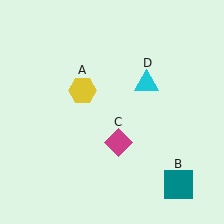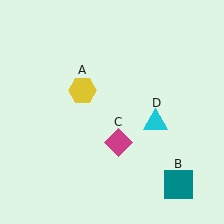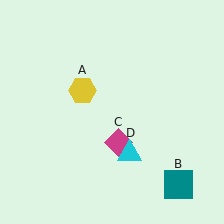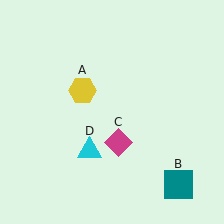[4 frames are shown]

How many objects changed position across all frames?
1 object changed position: cyan triangle (object D).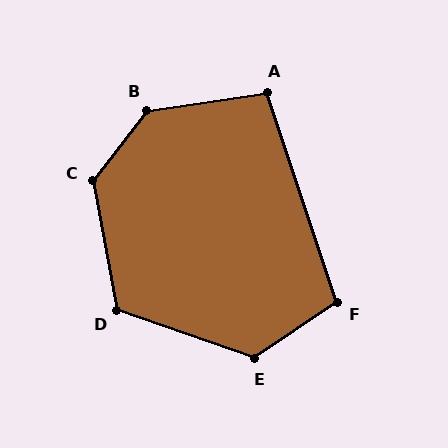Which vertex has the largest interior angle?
B, at approximately 135 degrees.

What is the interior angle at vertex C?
Approximately 133 degrees (obtuse).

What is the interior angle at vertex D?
Approximately 119 degrees (obtuse).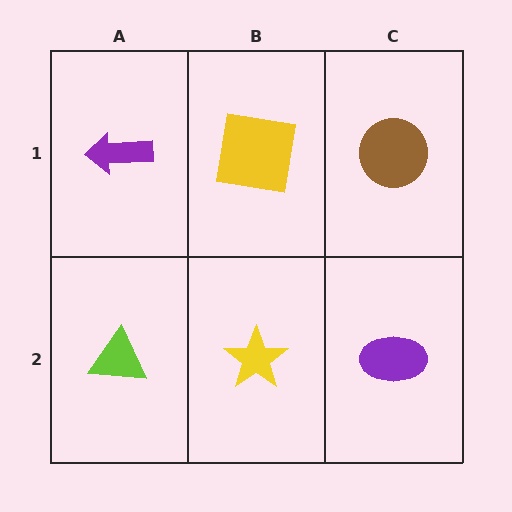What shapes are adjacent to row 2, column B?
A yellow square (row 1, column B), a lime triangle (row 2, column A), a purple ellipse (row 2, column C).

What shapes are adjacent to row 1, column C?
A purple ellipse (row 2, column C), a yellow square (row 1, column B).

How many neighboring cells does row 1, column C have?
2.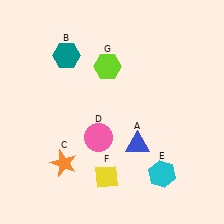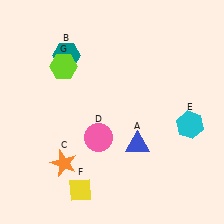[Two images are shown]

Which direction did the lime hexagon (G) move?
The lime hexagon (G) moved left.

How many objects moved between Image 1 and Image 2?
3 objects moved between the two images.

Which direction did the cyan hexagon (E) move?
The cyan hexagon (E) moved up.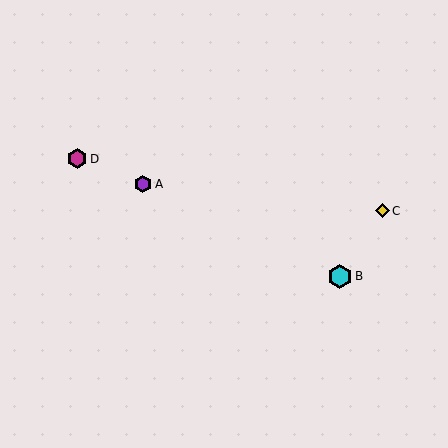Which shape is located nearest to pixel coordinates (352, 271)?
The cyan hexagon (labeled B) at (340, 276) is nearest to that location.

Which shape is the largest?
The cyan hexagon (labeled B) is the largest.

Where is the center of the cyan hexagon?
The center of the cyan hexagon is at (340, 276).